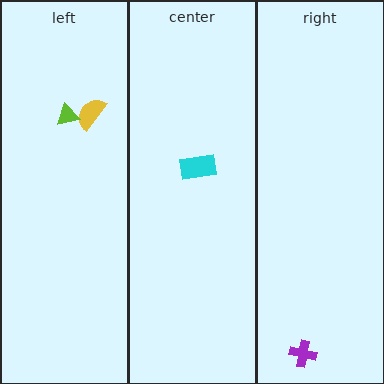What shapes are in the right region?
The purple cross.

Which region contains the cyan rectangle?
The center region.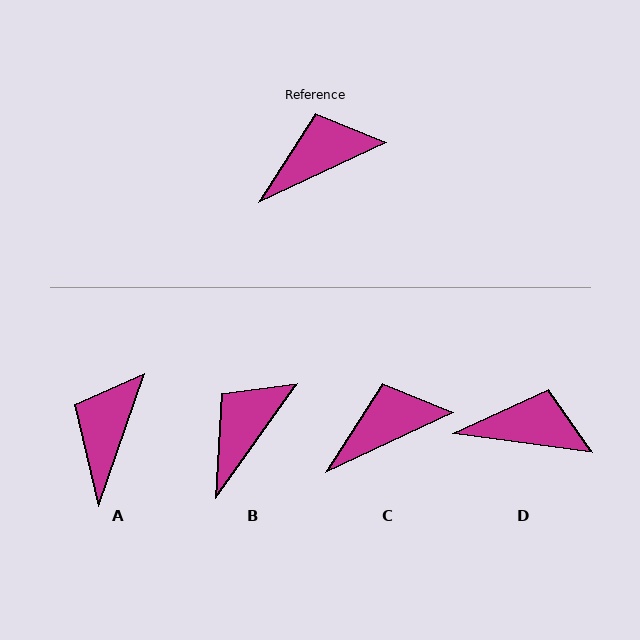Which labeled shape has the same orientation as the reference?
C.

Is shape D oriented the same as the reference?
No, it is off by about 33 degrees.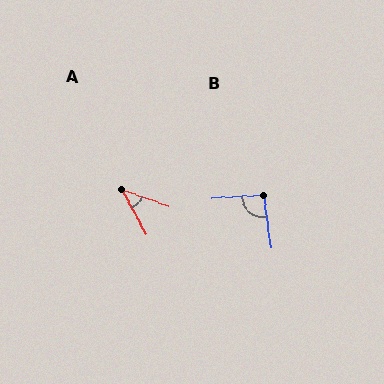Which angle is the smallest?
A, at approximately 41 degrees.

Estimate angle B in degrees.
Approximately 93 degrees.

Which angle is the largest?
B, at approximately 93 degrees.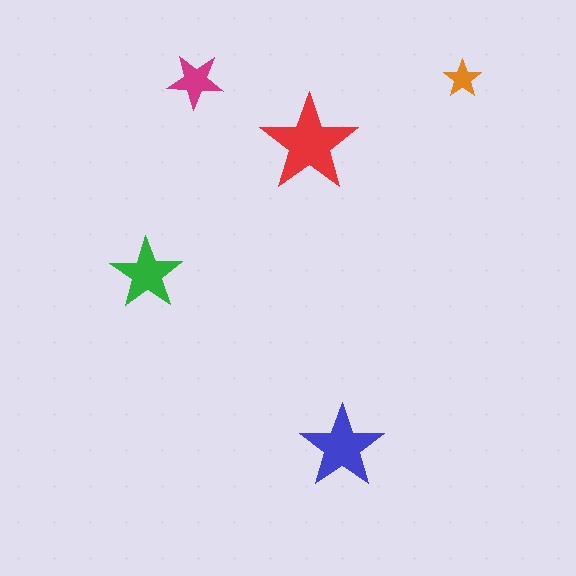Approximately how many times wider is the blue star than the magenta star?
About 1.5 times wider.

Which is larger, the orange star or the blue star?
The blue one.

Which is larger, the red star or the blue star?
The red one.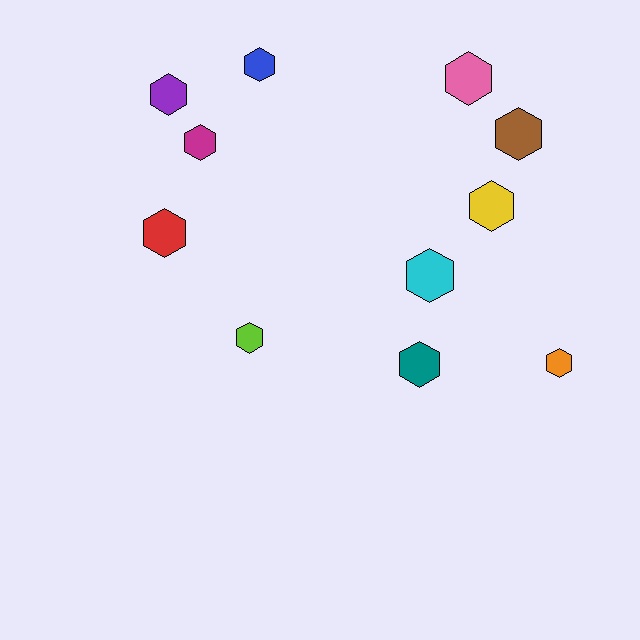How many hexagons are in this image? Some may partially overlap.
There are 11 hexagons.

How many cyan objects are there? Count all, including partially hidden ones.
There is 1 cyan object.